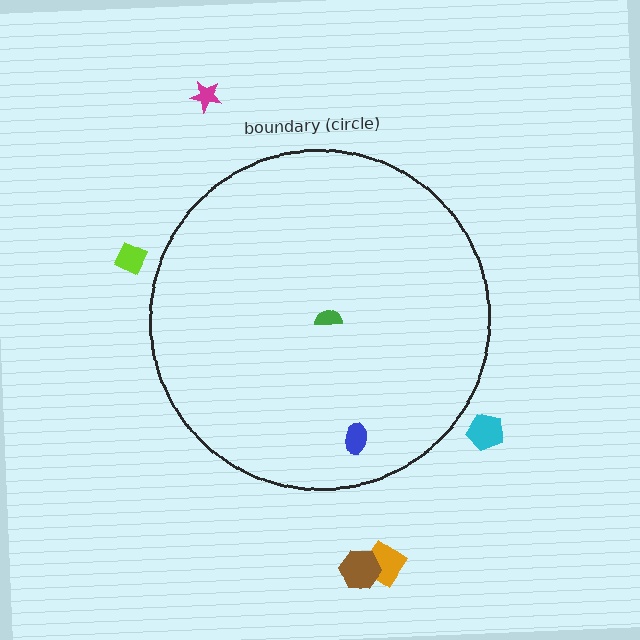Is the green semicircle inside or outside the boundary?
Inside.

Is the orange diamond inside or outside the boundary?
Outside.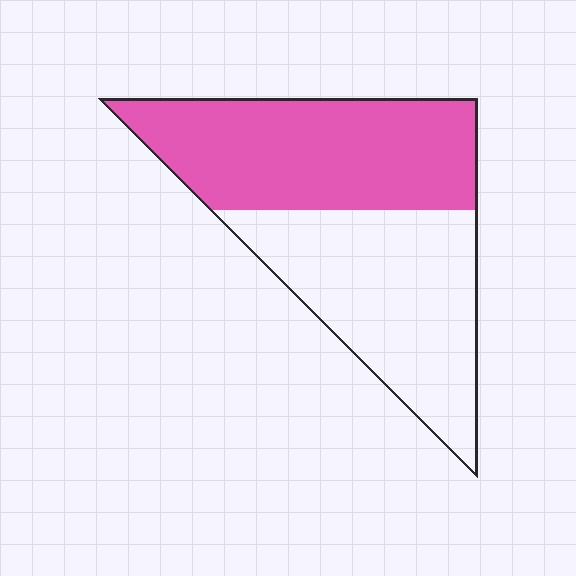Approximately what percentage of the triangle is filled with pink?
Approximately 50%.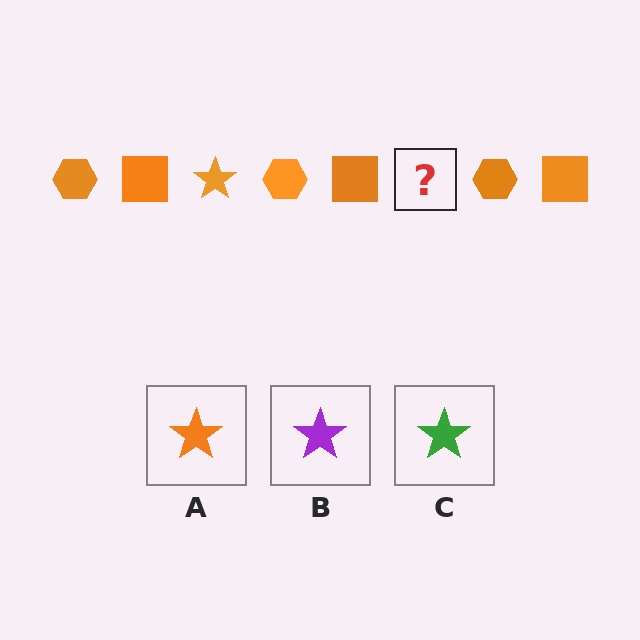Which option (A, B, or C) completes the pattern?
A.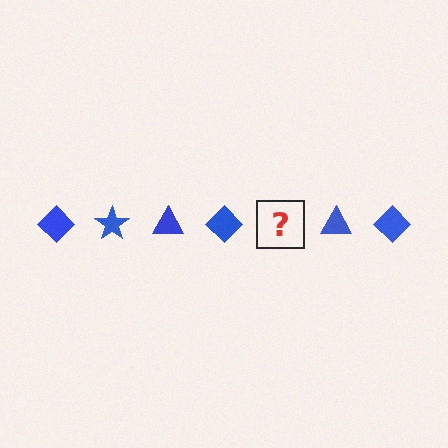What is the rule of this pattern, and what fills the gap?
The rule is that the pattern cycles through diamond, star, triangle shapes in blue. The gap should be filled with a blue star.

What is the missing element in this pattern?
The missing element is a blue star.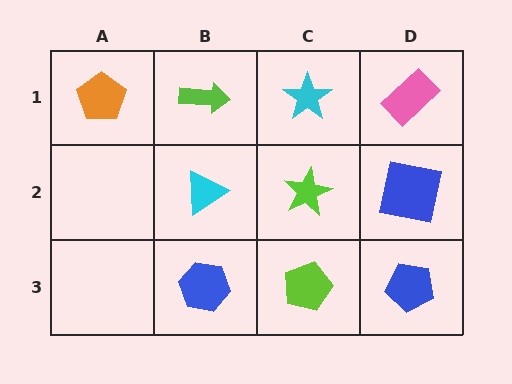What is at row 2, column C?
A lime star.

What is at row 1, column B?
A lime arrow.